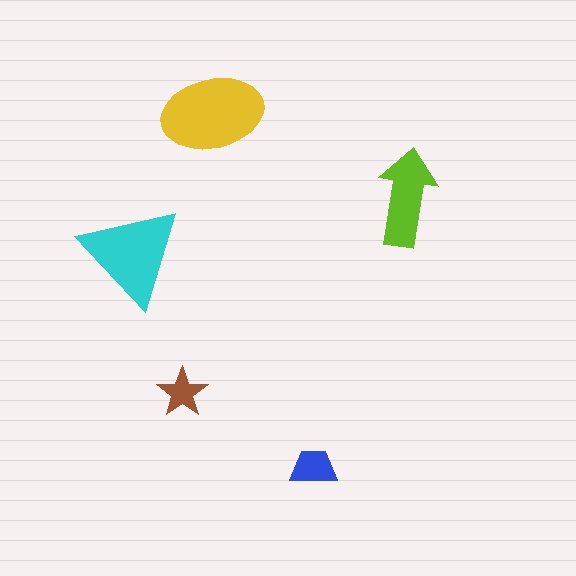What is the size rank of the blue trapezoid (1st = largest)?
4th.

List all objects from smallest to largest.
The brown star, the blue trapezoid, the lime arrow, the cyan triangle, the yellow ellipse.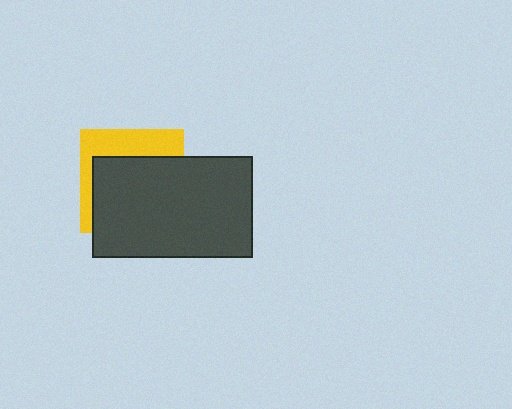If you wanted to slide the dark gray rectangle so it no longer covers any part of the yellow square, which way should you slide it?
Slide it toward the lower-right — that is the most direct way to separate the two shapes.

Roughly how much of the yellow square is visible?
A small part of it is visible (roughly 34%).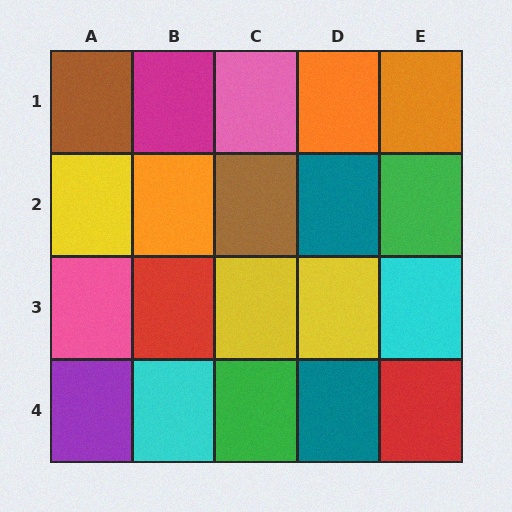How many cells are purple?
1 cell is purple.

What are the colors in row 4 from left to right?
Purple, cyan, green, teal, red.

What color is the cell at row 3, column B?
Red.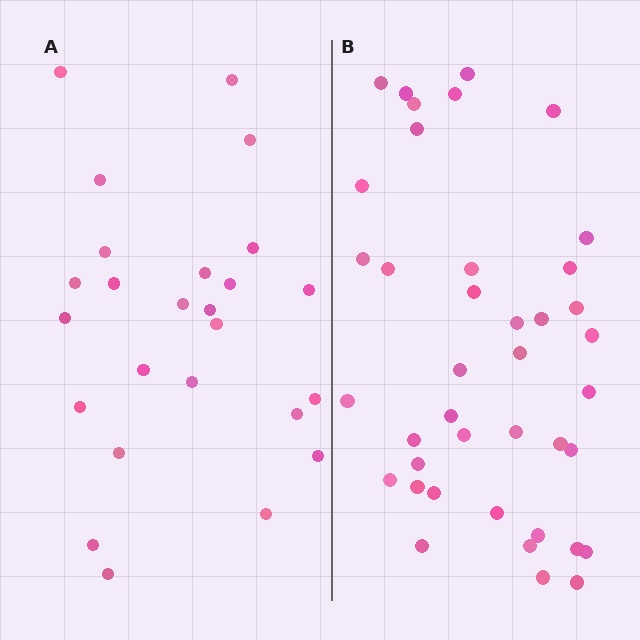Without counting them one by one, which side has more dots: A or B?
Region B (the right region) has more dots.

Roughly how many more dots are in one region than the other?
Region B has approximately 15 more dots than region A.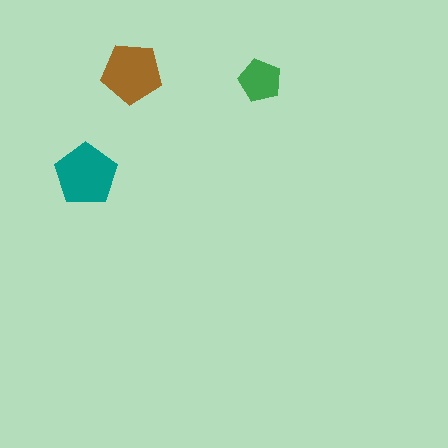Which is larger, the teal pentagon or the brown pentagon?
The teal one.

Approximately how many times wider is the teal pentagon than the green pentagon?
About 1.5 times wider.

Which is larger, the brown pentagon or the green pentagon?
The brown one.